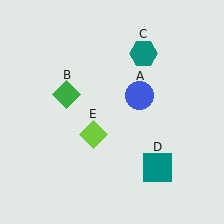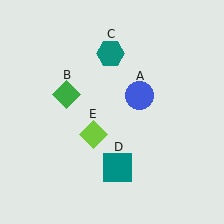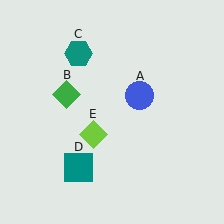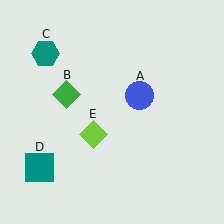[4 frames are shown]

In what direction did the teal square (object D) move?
The teal square (object D) moved left.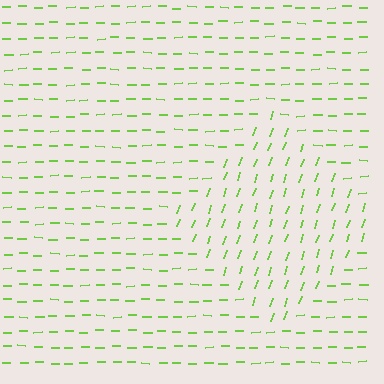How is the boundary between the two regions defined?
The boundary is defined purely by a change in line orientation (approximately 71 degrees difference). All lines are the same color and thickness.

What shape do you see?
I see a diamond.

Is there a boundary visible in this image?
Yes, there is a texture boundary formed by a change in line orientation.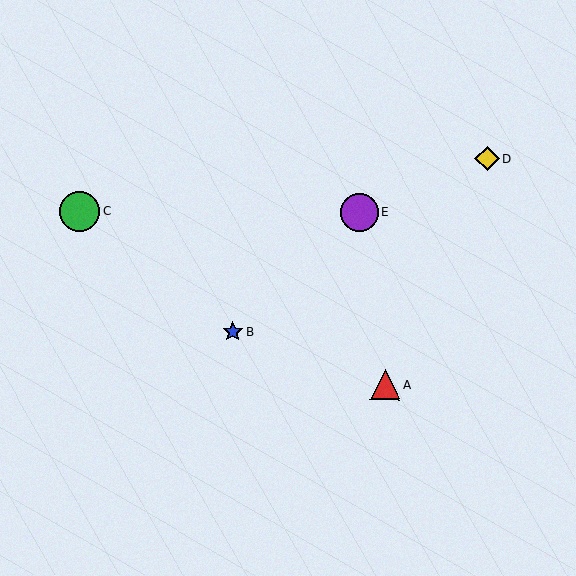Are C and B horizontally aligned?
No, C is at y≈212 and B is at y≈331.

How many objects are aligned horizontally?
2 objects (C, E) are aligned horizontally.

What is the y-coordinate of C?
Object C is at y≈212.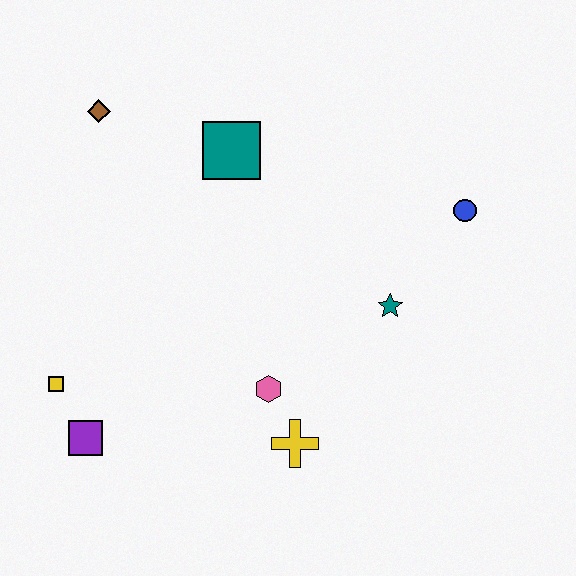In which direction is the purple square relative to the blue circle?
The purple square is to the left of the blue circle.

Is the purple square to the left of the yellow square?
No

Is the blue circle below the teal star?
No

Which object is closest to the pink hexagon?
The yellow cross is closest to the pink hexagon.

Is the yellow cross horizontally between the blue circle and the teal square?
Yes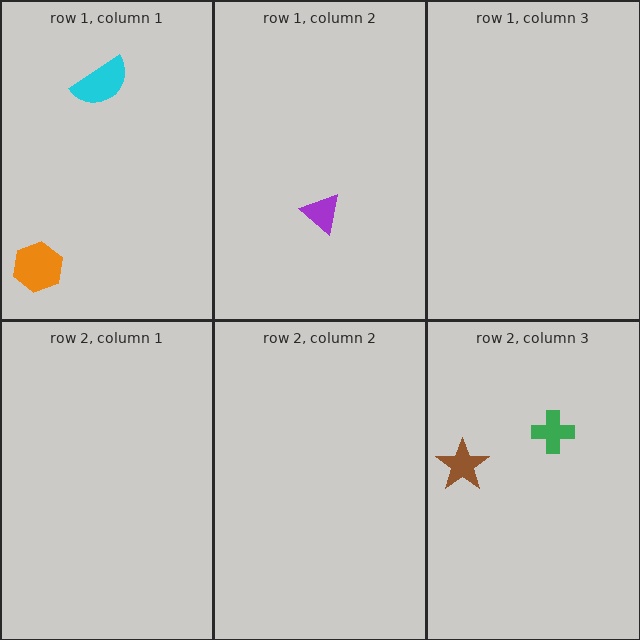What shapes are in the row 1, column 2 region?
The purple triangle.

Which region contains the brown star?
The row 2, column 3 region.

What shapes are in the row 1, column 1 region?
The cyan semicircle, the orange hexagon.